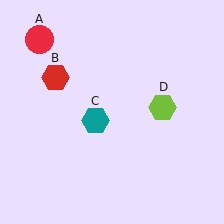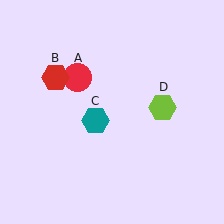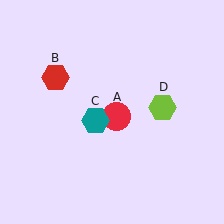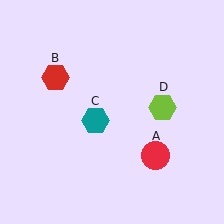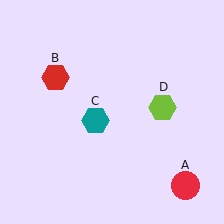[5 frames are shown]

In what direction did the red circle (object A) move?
The red circle (object A) moved down and to the right.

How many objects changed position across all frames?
1 object changed position: red circle (object A).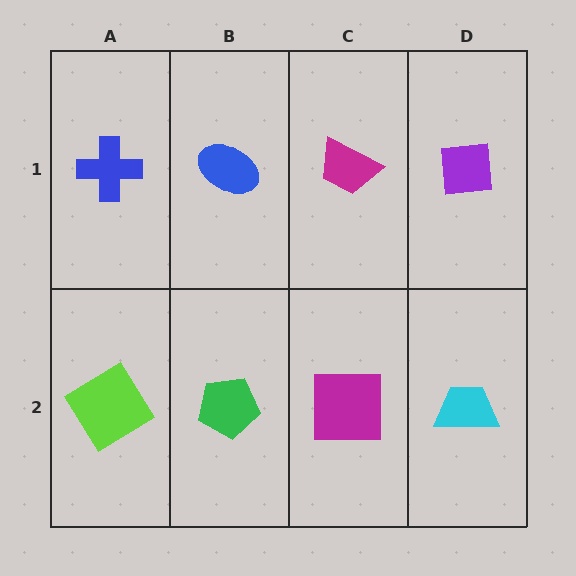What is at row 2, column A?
A lime diamond.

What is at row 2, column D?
A cyan trapezoid.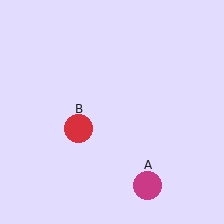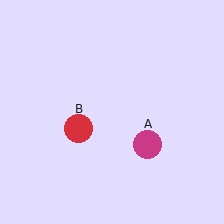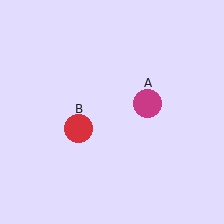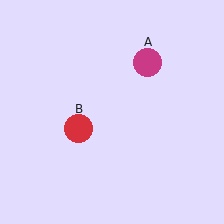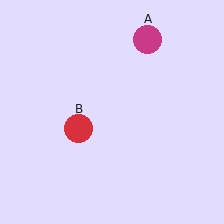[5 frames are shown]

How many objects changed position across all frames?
1 object changed position: magenta circle (object A).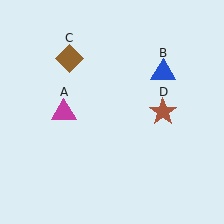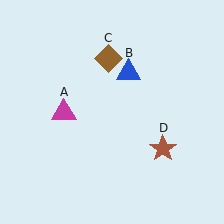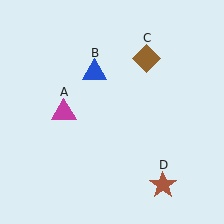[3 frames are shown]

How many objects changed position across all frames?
3 objects changed position: blue triangle (object B), brown diamond (object C), brown star (object D).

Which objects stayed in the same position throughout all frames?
Magenta triangle (object A) remained stationary.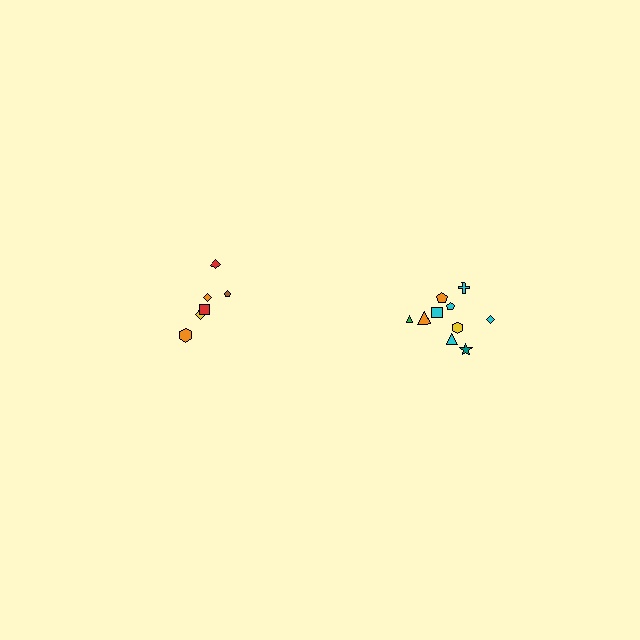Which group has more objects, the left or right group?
The right group.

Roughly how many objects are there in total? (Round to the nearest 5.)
Roughly 15 objects in total.